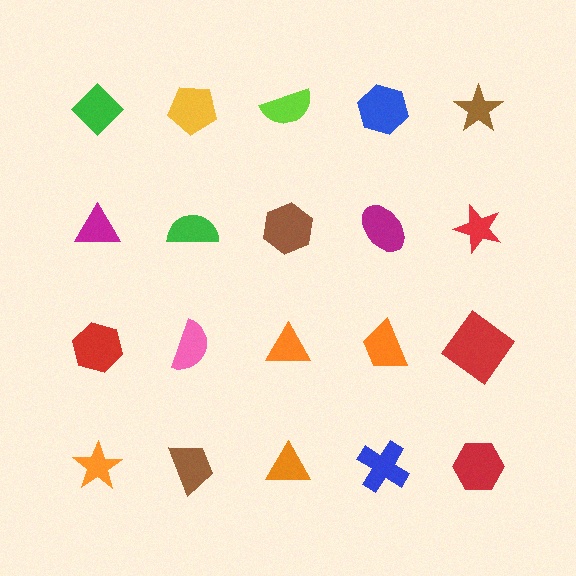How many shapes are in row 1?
5 shapes.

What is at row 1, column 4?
A blue hexagon.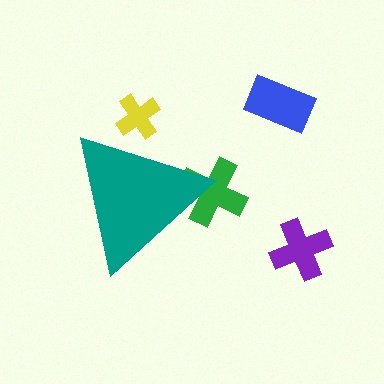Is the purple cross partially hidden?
No, the purple cross is fully visible.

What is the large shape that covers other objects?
A teal triangle.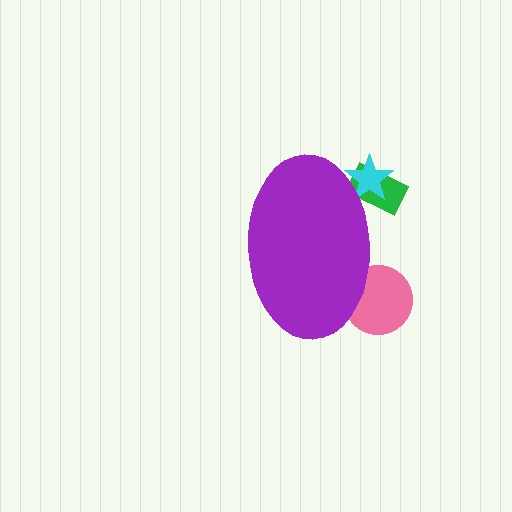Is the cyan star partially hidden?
Yes, the cyan star is partially hidden behind the purple ellipse.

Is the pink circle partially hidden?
Yes, the pink circle is partially hidden behind the purple ellipse.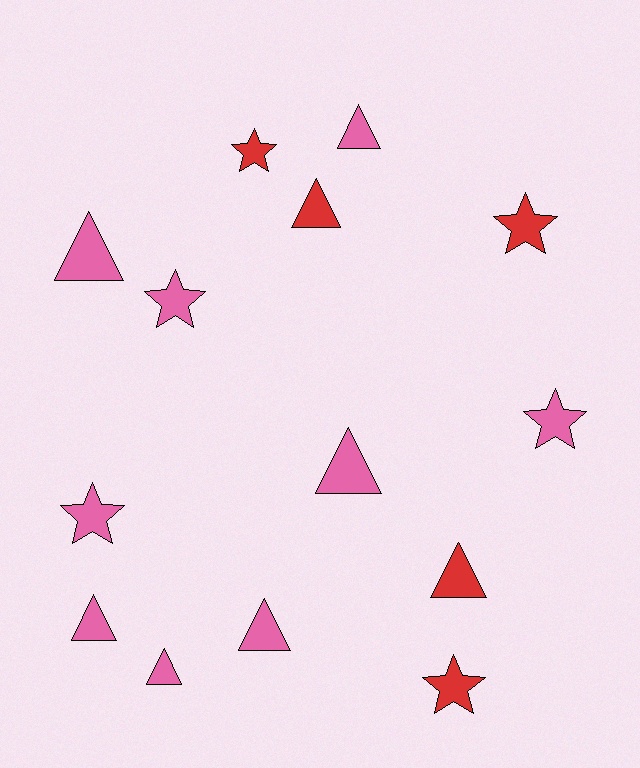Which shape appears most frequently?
Triangle, with 8 objects.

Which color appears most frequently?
Pink, with 9 objects.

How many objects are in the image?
There are 14 objects.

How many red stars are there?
There are 3 red stars.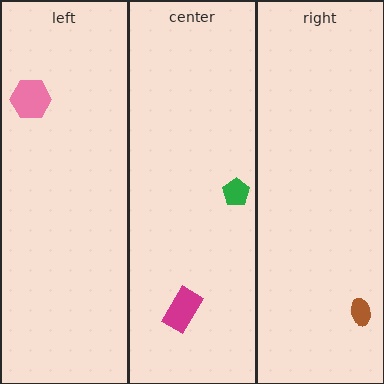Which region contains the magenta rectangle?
The center region.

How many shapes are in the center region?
2.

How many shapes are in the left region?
1.